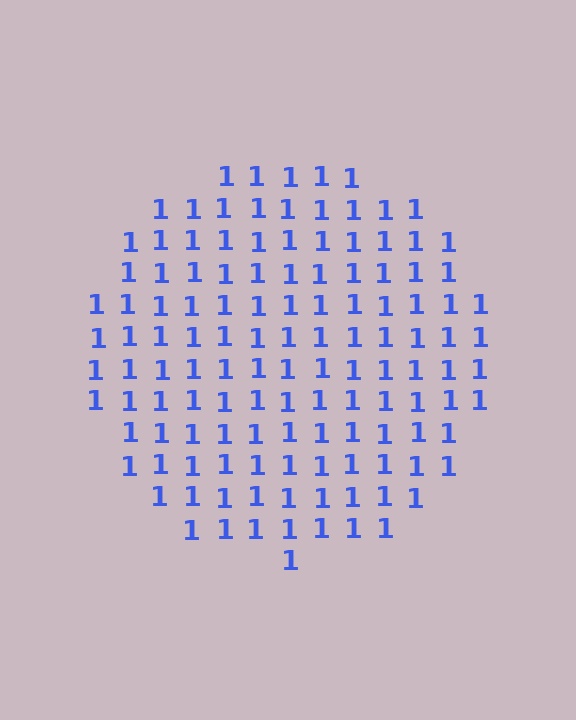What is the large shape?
The large shape is a circle.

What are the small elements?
The small elements are digit 1's.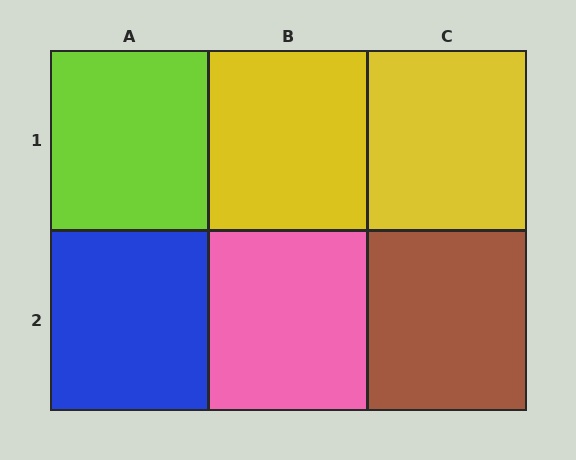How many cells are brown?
1 cell is brown.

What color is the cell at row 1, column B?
Yellow.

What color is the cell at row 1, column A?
Lime.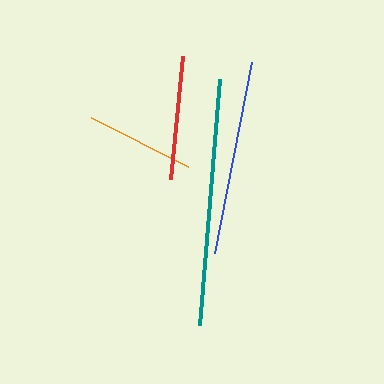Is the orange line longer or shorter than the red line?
The red line is longer than the orange line.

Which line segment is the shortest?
The orange line is the shortest at approximately 109 pixels.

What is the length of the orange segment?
The orange segment is approximately 109 pixels long.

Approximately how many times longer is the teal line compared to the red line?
The teal line is approximately 2.0 times the length of the red line.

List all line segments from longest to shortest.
From longest to shortest: teal, blue, red, orange.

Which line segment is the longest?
The teal line is the longest at approximately 247 pixels.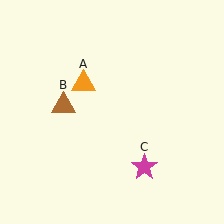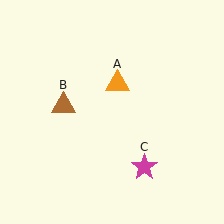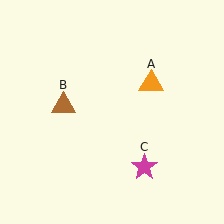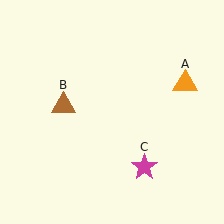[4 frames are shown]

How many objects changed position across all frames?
1 object changed position: orange triangle (object A).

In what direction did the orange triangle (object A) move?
The orange triangle (object A) moved right.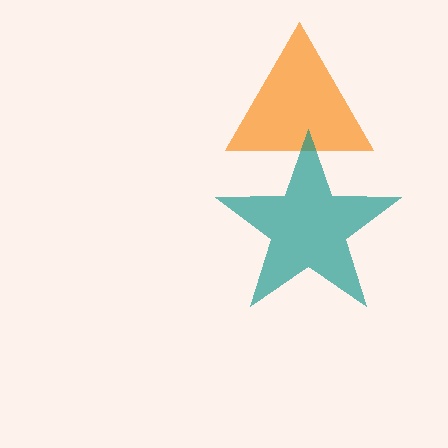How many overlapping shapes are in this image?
There are 2 overlapping shapes in the image.